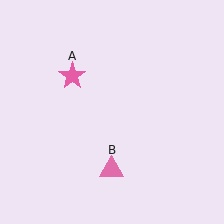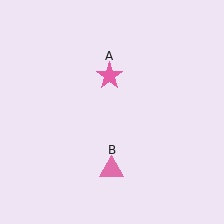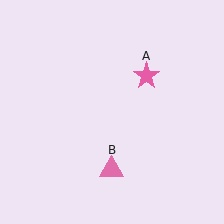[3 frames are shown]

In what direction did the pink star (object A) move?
The pink star (object A) moved right.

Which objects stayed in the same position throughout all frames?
Pink triangle (object B) remained stationary.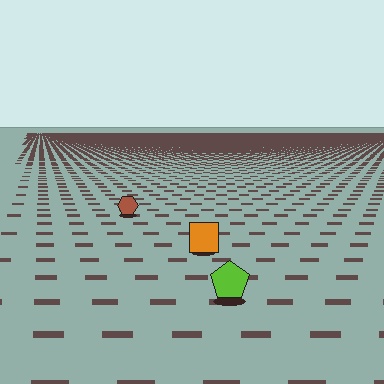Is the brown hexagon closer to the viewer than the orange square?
No. The orange square is closer — you can tell from the texture gradient: the ground texture is coarser near it.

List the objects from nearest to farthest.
From nearest to farthest: the lime pentagon, the orange square, the brown hexagon.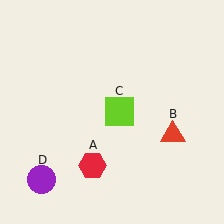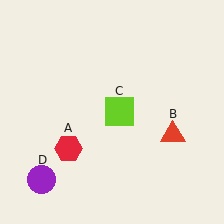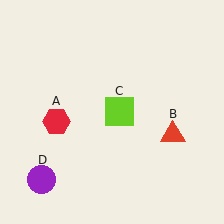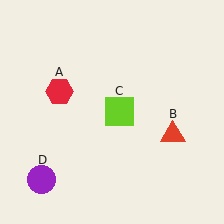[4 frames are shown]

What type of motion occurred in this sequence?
The red hexagon (object A) rotated clockwise around the center of the scene.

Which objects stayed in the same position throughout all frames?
Red triangle (object B) and lime square (object C) and purple circle (object D) remained stationary.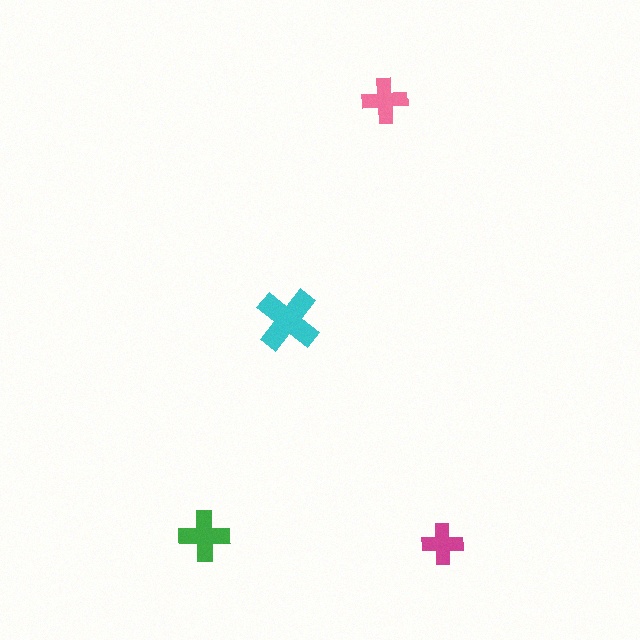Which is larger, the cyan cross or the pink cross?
The cyan one.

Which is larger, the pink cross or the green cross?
The green one.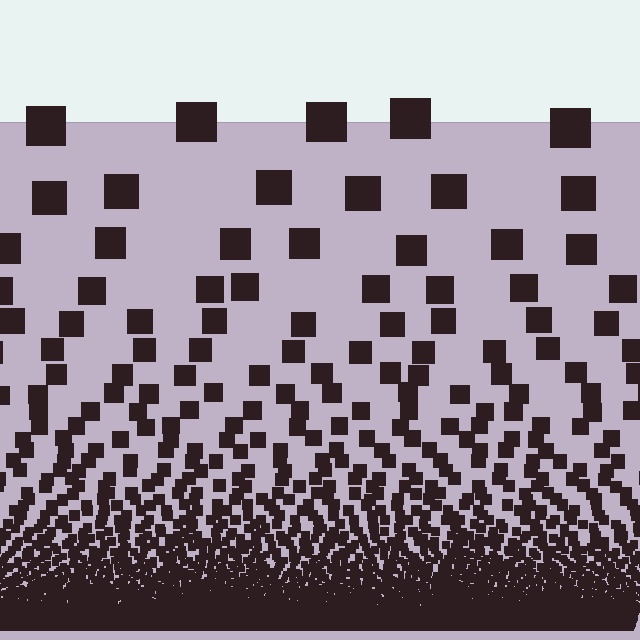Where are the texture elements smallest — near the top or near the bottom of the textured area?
Near the bottom.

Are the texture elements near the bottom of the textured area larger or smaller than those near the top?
Smaller. The gradient is inverted — elements near the bottom are smaller and denser.